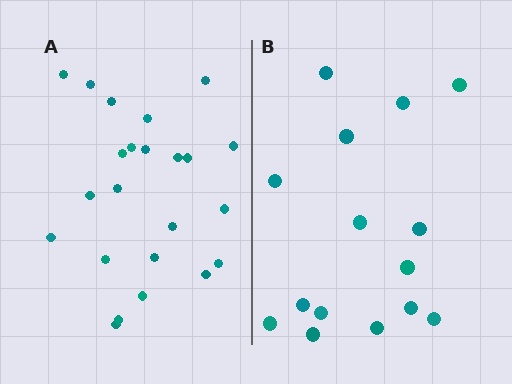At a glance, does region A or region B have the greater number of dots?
Region A (the left region) has more dots.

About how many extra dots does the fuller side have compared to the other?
Region A has roughly 8 or so more dots than region B.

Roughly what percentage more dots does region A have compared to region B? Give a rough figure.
About 55% more.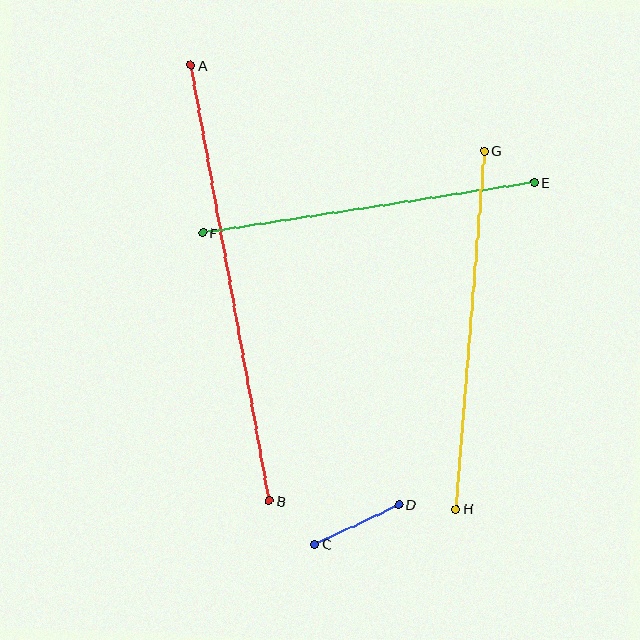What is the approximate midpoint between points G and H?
The midpoint is at approximately (470, 330) pixels.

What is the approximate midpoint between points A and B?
The midpoint is at approximately (230, 283) pixels.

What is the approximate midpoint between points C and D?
The midpoint is at approximately (357, 524) pixels.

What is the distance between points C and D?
The distance is approximately 93 pixels.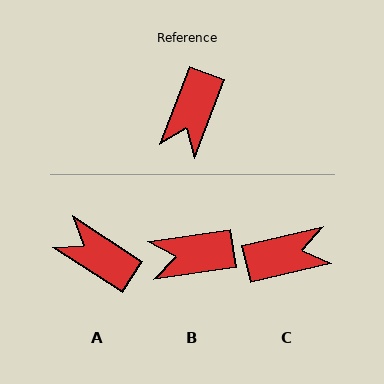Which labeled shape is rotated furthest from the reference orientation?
C, about 123 degrees away.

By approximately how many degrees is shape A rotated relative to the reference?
Approximately 102 degrees clockwise.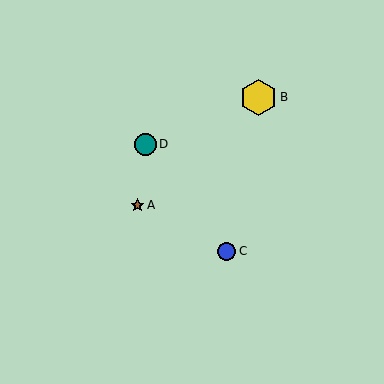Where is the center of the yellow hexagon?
The center of the yellow hexagon is at (259, 97).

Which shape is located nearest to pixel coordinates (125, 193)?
The brown star (labeled A) at (137, 205) is nearest to that location.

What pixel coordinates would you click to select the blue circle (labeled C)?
Click at (227, 251) to select the blue circle C.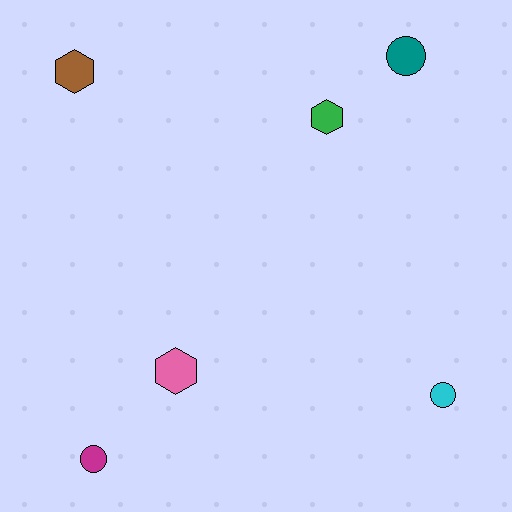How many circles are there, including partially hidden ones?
There are 3 circles.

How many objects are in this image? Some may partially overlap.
There are 6 objects.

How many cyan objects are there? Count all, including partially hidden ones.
There is 1 cyan object.